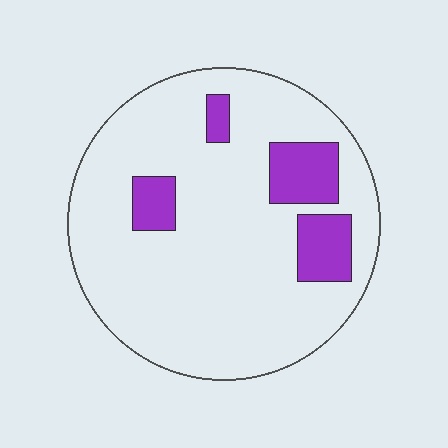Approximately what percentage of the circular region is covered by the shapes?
Approximately 15%.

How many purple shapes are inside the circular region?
4.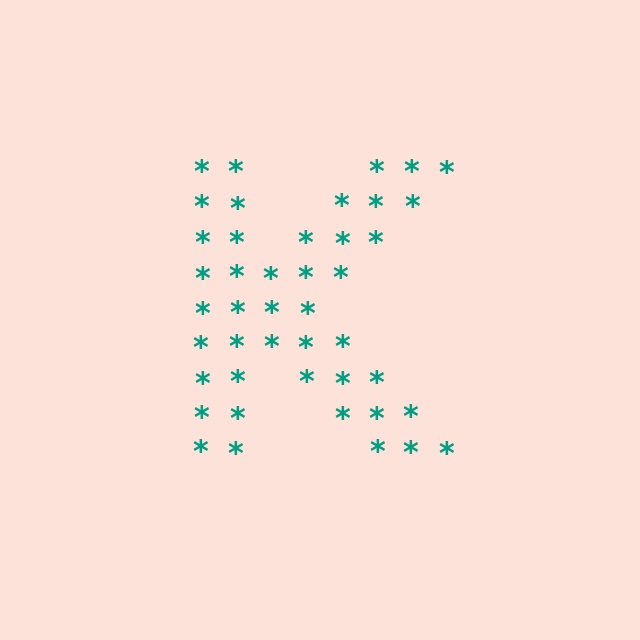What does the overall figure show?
The overall figure shows the letter K.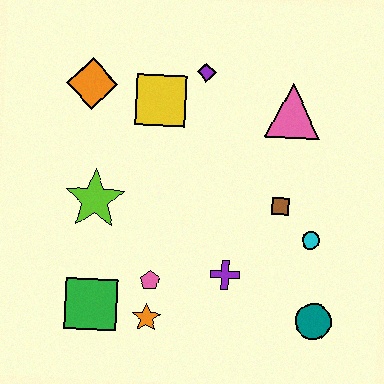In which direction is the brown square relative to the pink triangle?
The brown square is below the pink triangle.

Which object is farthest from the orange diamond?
The teal circle is farthest from the orange diamond.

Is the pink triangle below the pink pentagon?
No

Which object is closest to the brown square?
The cyan circle is closest to the brown square.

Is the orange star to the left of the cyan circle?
Yes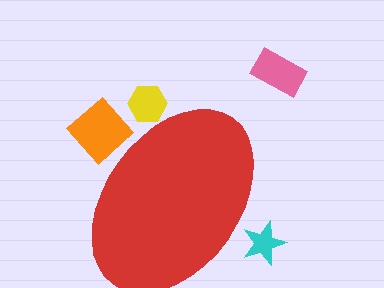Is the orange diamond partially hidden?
Yes, the orange diamond is partially hidden behind the red ellipse.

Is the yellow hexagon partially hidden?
Yes, the yellow hexagon is partially hidden behind the red ellipse.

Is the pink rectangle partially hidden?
No, the pink rectangle is fully visible.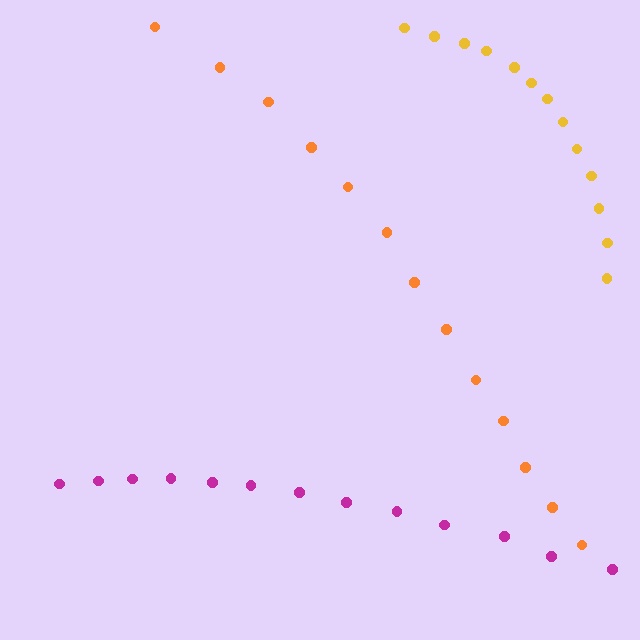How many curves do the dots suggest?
There are 3 distinct paths.